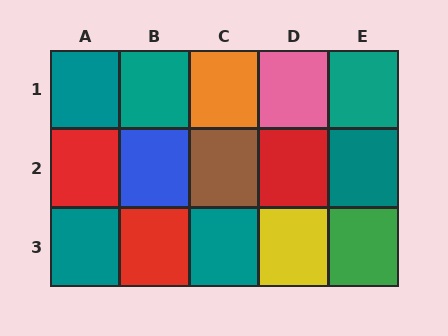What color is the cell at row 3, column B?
Red.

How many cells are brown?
1 cell is brown.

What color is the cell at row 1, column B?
Teal.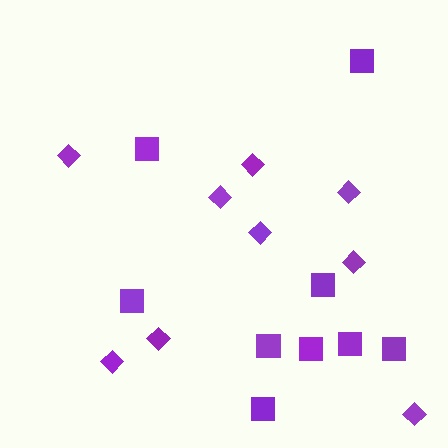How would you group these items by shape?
There are 2 groups: one group of diamonds (9) and one group of squares (9).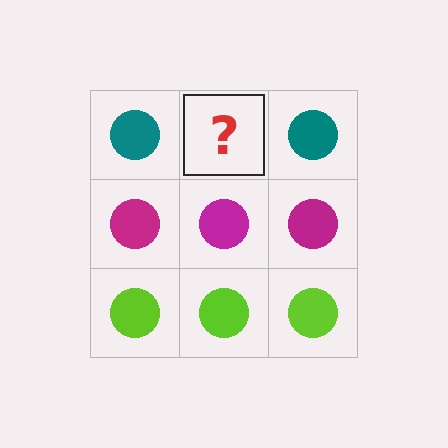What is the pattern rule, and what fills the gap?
The rule is that each row has a consistent color. The gap should be filled with a teal circle.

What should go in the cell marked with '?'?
The missing cell should contain a teal circle.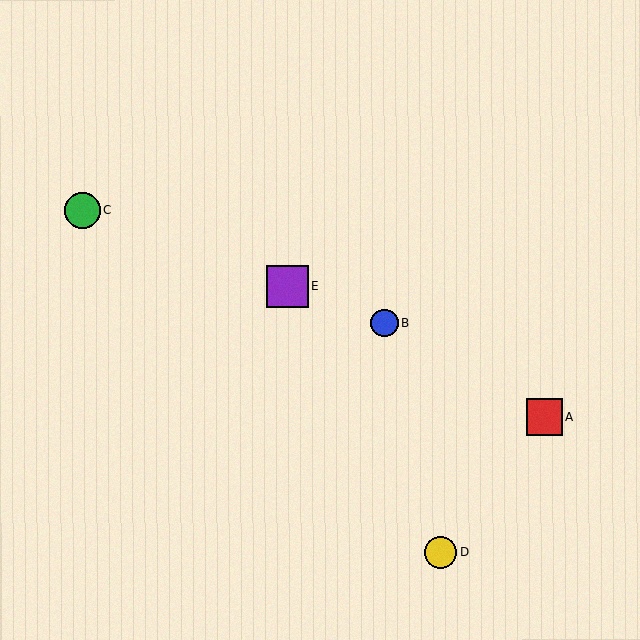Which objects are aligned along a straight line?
Objects B, C, E are aligned along a straight line.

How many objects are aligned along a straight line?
3 objects (B, C, E) are aligned along a straight line.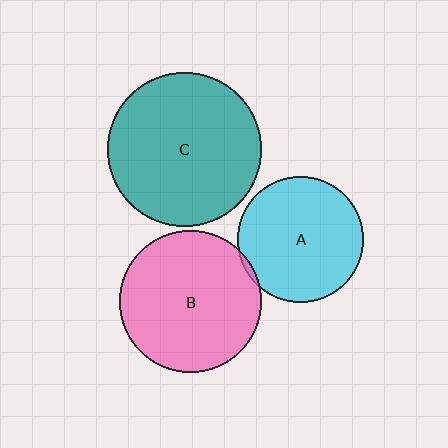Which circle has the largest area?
Circle C (teal).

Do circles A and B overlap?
Yes.